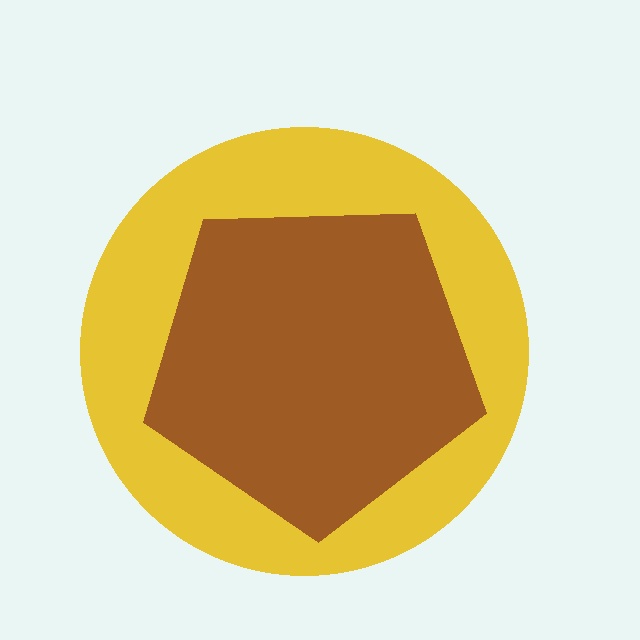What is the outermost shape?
The yellow circle.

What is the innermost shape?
The brown pentagon.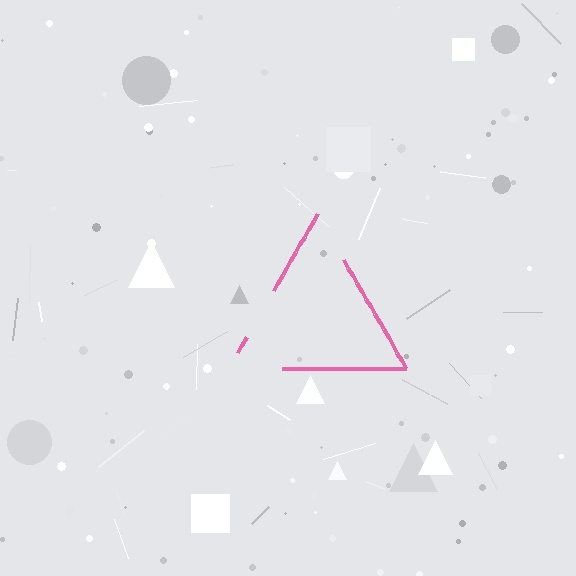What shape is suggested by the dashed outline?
The dashed outline suggests a triangle.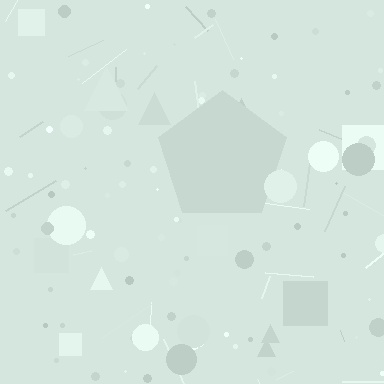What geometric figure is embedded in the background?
A pentagon is embedded in the background.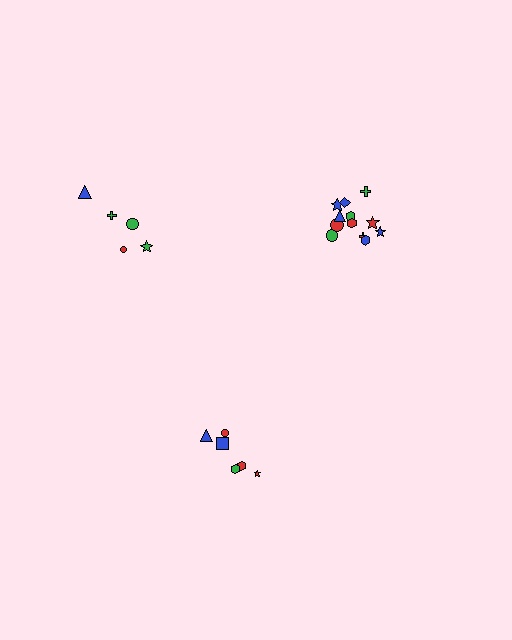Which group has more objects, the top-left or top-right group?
The top-right group.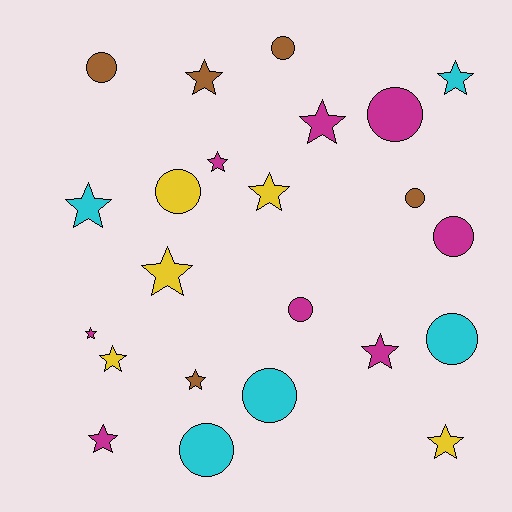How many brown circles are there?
There are 3 brown circles.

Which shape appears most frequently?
Star, with 13 objects.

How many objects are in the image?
There are 23 objects.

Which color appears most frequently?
Magenta, with 8 objects.